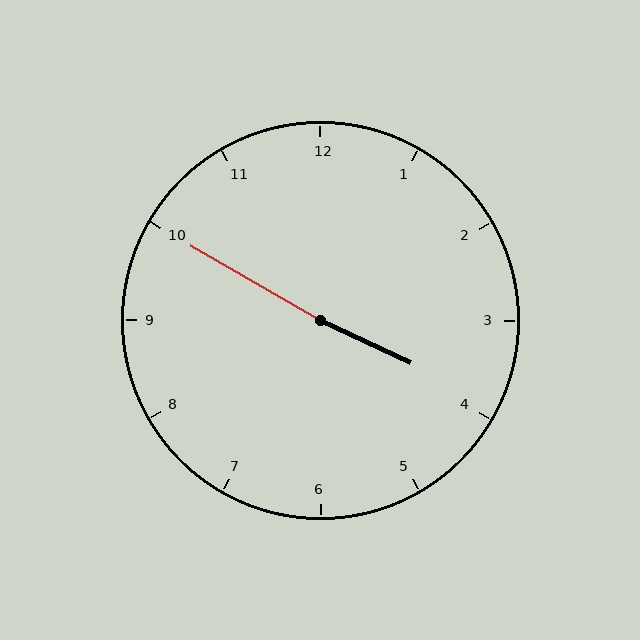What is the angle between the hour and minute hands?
Approximately 175 degrees.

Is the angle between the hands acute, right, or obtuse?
It is obtuse.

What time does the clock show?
3:50.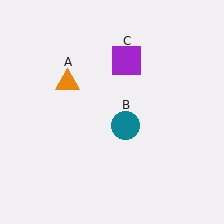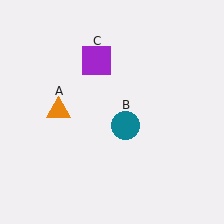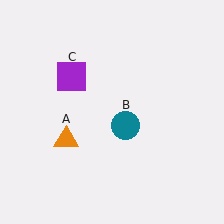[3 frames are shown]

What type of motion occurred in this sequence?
The orange triangle (object A), purple square (object C) rotated counterclockwise around the center of the scene.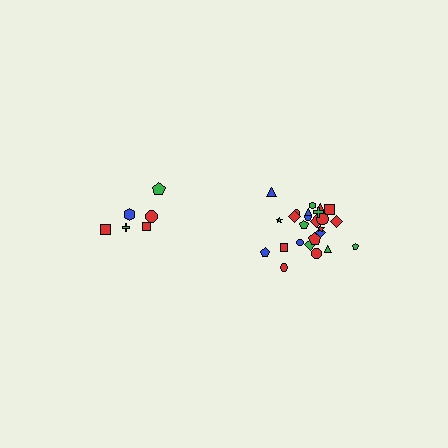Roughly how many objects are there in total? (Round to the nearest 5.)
Roughly 30 objects in total.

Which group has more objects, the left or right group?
The right group.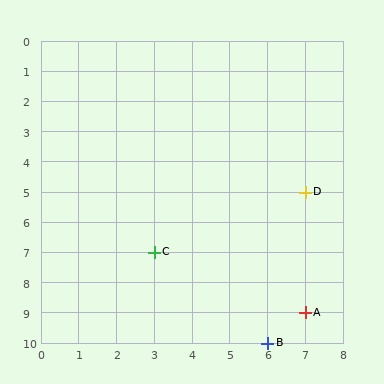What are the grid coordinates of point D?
Point D is at grid coordinates (7, 5).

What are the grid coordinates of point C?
Point C is at grid coordinates (3, 7).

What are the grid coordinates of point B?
Point B is at grid coordinates (6, 10).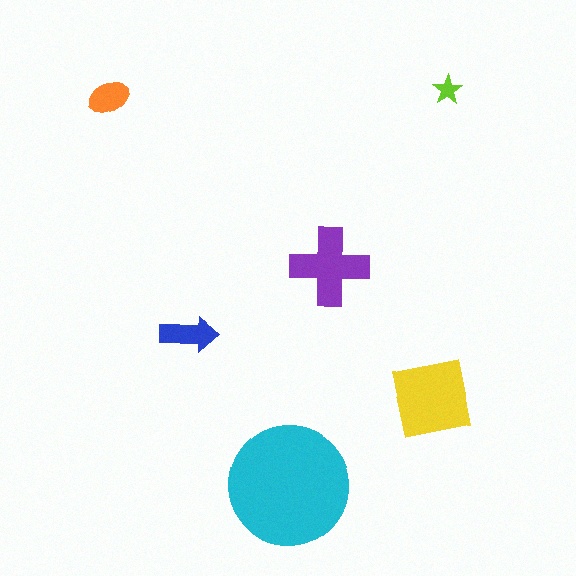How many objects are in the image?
There are 6 objects in the image.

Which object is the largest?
The cyan circle.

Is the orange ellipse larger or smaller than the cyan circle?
Smaller.